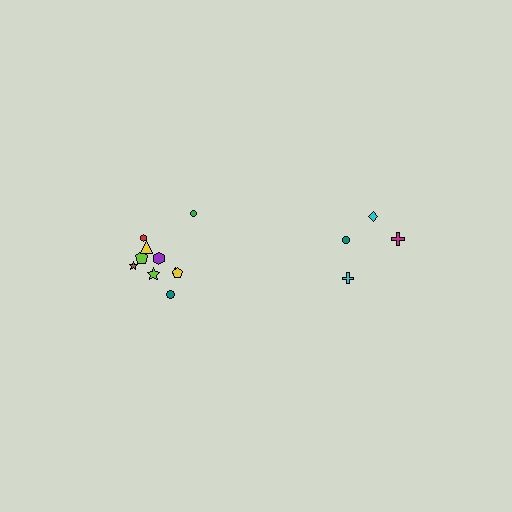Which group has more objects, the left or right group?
The left group.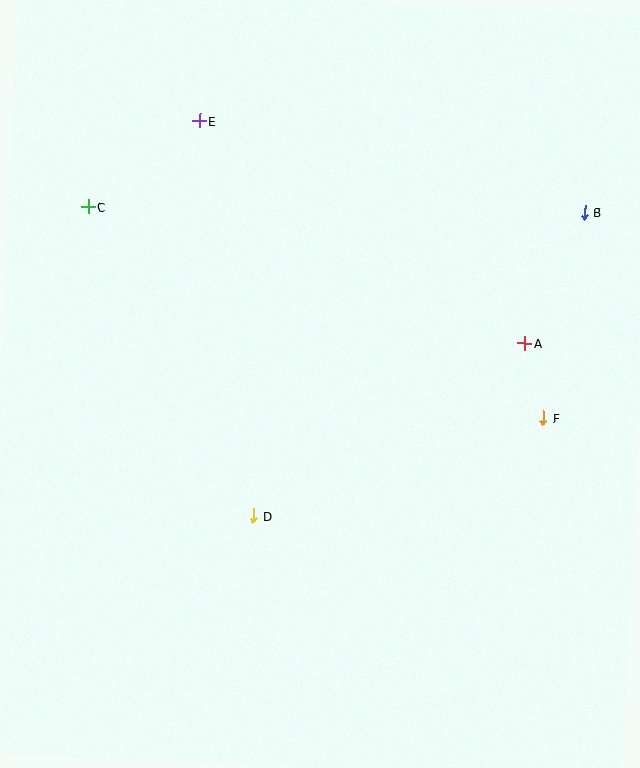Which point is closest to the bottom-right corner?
Point F is closest to the bottom-right corner.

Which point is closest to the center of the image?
Point D at (254, 516) is closest to the center.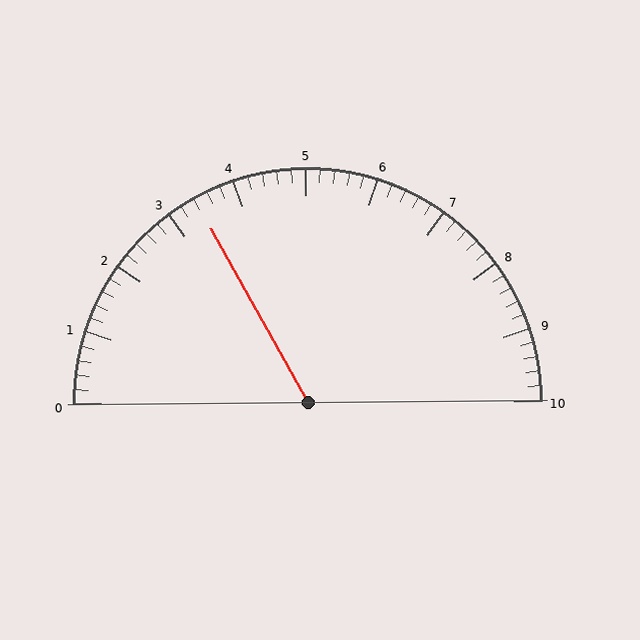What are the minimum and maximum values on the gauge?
The gauge ranges from 0 to 10.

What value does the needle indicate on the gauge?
The needle indicates approximately 3.4.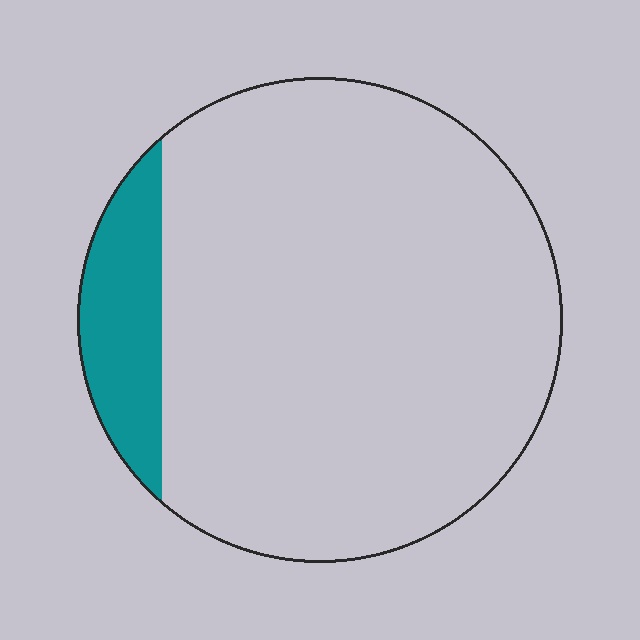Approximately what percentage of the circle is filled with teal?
Approximately 10%.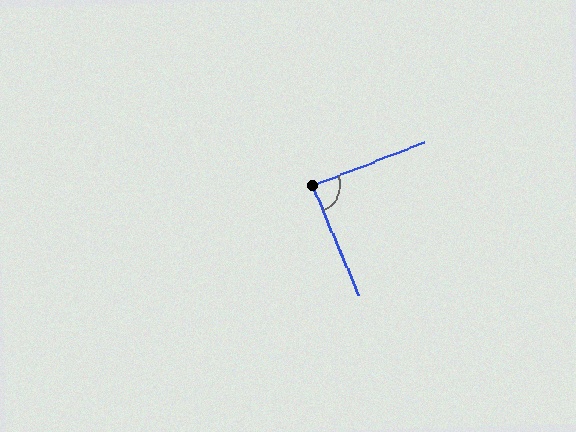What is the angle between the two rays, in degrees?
Approximately 88 degrees.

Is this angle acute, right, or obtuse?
It is approximately a right angle.